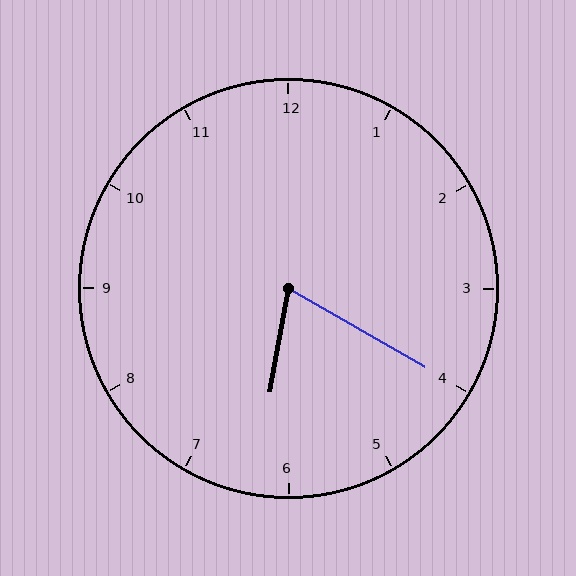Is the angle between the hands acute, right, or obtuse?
It is acute.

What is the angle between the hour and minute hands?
Approximately 70 degrees.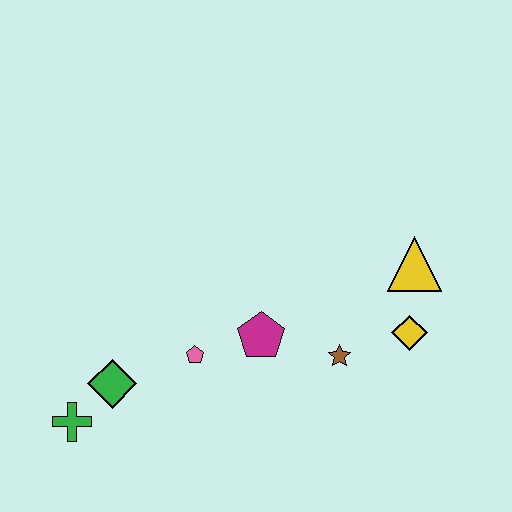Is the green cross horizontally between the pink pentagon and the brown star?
No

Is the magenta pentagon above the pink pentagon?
Yes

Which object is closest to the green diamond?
The green cross is closest to the green diamond.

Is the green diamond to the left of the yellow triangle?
Yes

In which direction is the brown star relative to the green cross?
The brown star is to the right of the green cross.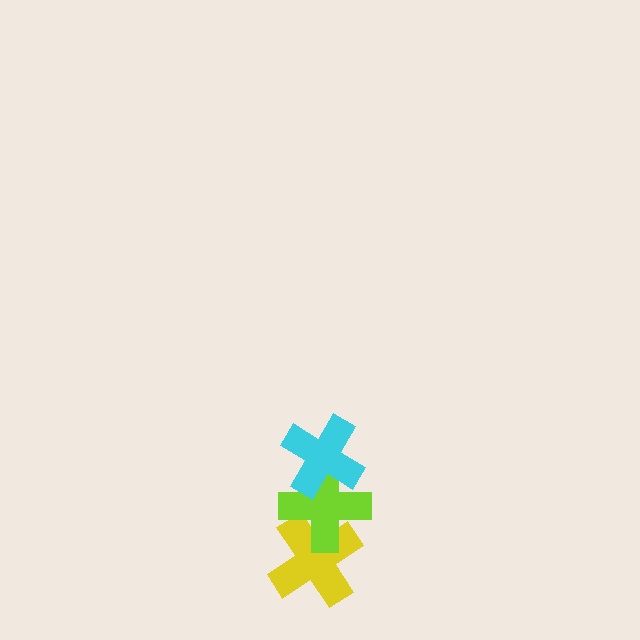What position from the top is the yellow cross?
The yellow cross is 3rd from the top.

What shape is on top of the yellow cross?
The lime cross is on top of the yellow cross.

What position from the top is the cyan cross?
The cyan cross is 1st from the top.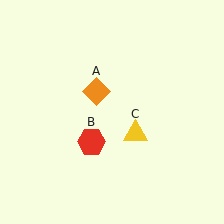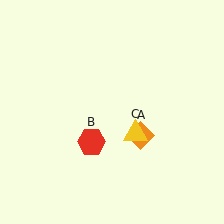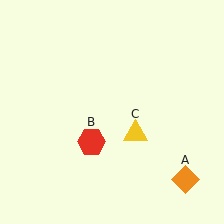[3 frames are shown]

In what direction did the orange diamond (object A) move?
The orange diamond (object A) moved down and to the right.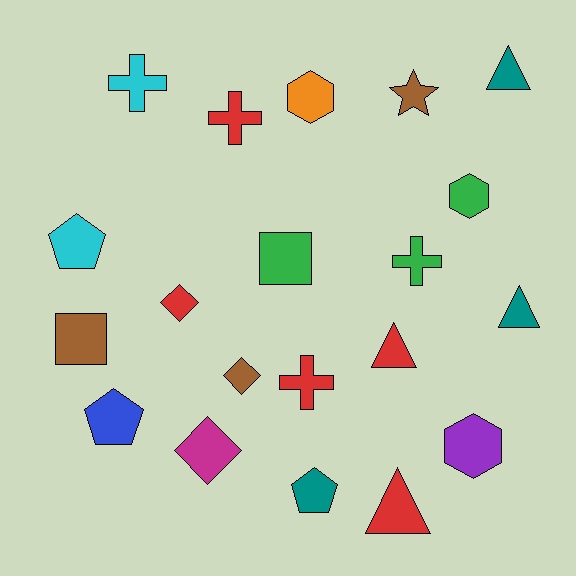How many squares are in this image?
There are 2 squares.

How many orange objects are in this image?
There is 1 orange object.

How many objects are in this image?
There are 20 objects.